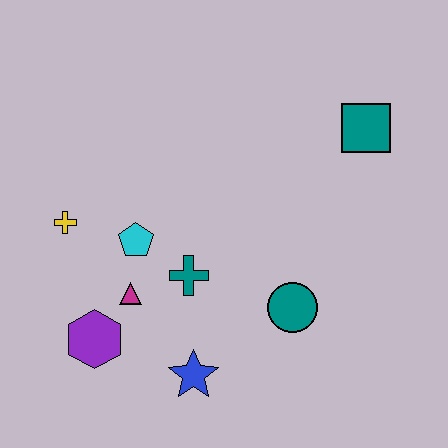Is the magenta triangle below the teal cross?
Yes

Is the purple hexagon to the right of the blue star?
No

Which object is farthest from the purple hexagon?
The teal square is farthest from the purple hexagon.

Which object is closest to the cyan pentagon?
The magenta triangle is closest to the cyan pentagon.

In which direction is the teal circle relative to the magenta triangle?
The teal circle is to the right of the magenta triangle.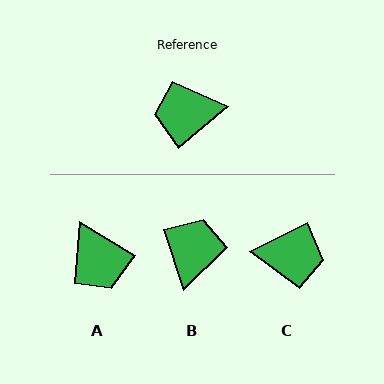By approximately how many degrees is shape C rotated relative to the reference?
Approximately 167 degrees counter-clockwise.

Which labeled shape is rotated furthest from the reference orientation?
C, about 167 degrees away.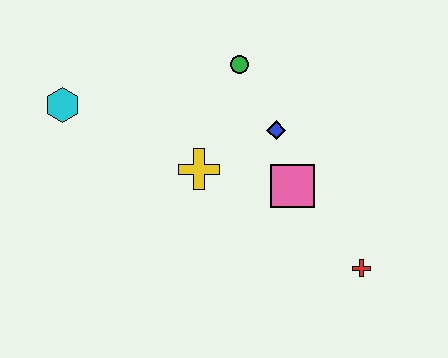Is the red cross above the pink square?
No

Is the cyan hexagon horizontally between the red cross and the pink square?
No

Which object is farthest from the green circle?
The red cross is farthest from the green circle.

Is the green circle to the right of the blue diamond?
No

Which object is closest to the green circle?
The blue diamond is closest to the green circle.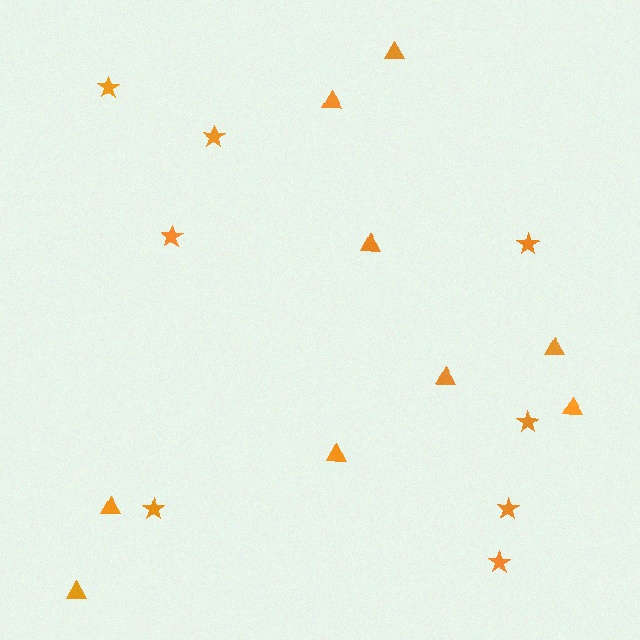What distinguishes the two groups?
There are 2 groups: one group of triangles (9) and one group of stars (8).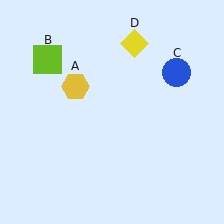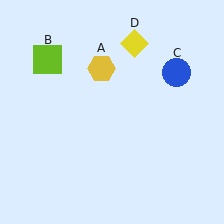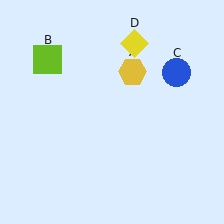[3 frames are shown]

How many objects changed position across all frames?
1 object changed position: yellow hexagon (object A).